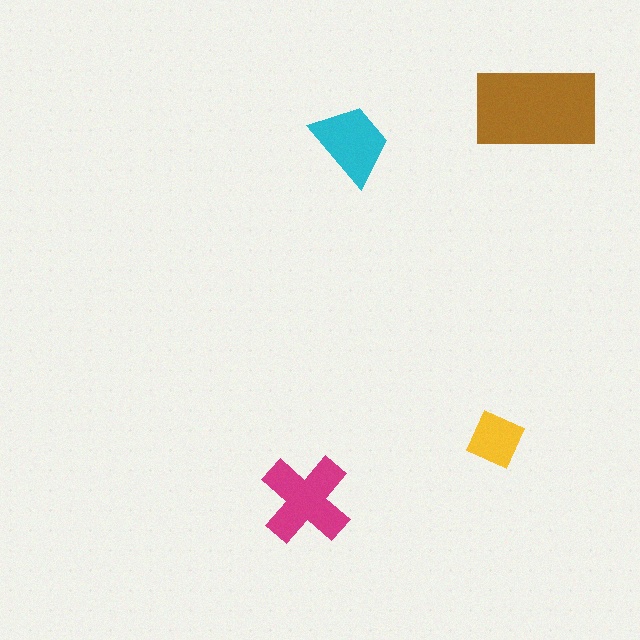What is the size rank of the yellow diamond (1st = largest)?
4th.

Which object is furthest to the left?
The magenta cross is leftmost.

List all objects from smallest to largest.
The yellow diamond, the cyan trapezoid, the magenta cross, the brown rectangle.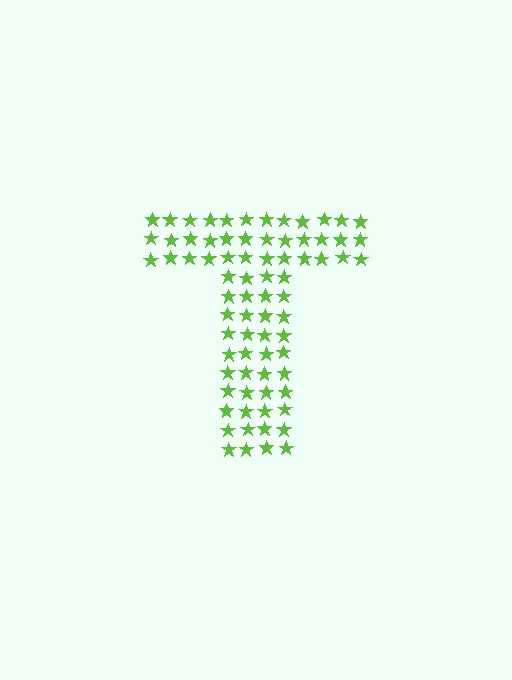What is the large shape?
The large shape is the letter T.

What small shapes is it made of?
It is made of small stars.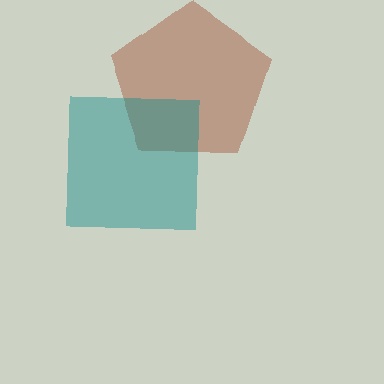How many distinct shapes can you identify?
There are 2 distinct shapes: a brown pentagon, a teal square.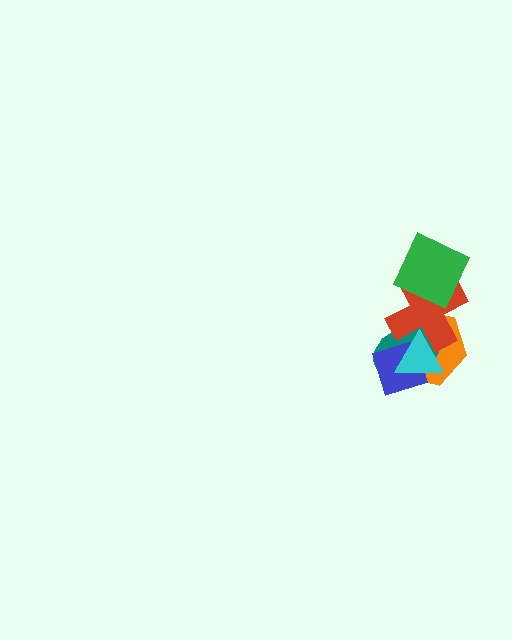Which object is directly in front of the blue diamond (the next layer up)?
The cyan triangle is directly in front of the blue diamond.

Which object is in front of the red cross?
The green diamond is in front of the red cross.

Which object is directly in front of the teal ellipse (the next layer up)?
The blue diamond is directly in front of the teal ellipse.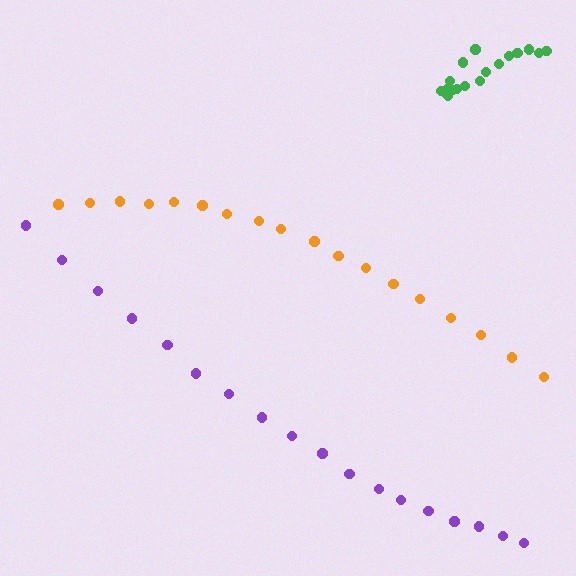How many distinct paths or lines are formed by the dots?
There are 3 distinct paths.